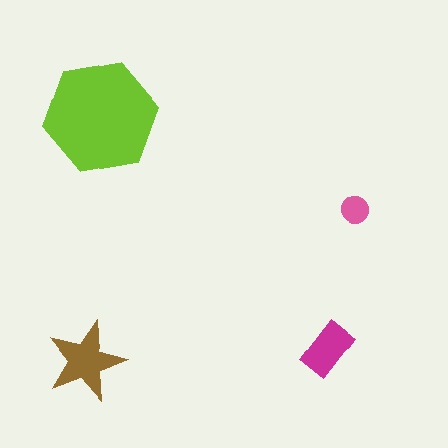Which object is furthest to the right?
The pink circle is rightmost.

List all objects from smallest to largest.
The pink circle, the magenta rectangle, the brown star, the lime hexagon.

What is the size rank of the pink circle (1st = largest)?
4th.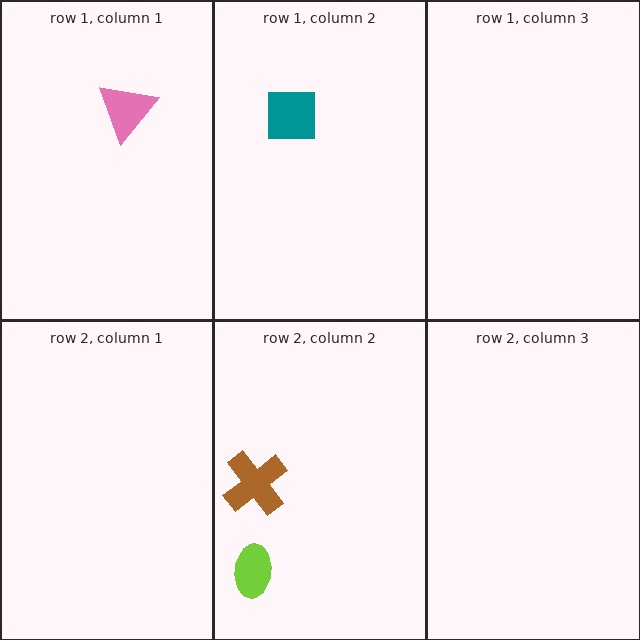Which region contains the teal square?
The row 1, column 2 region.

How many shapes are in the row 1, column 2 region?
1.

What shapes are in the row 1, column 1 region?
The pink triangle.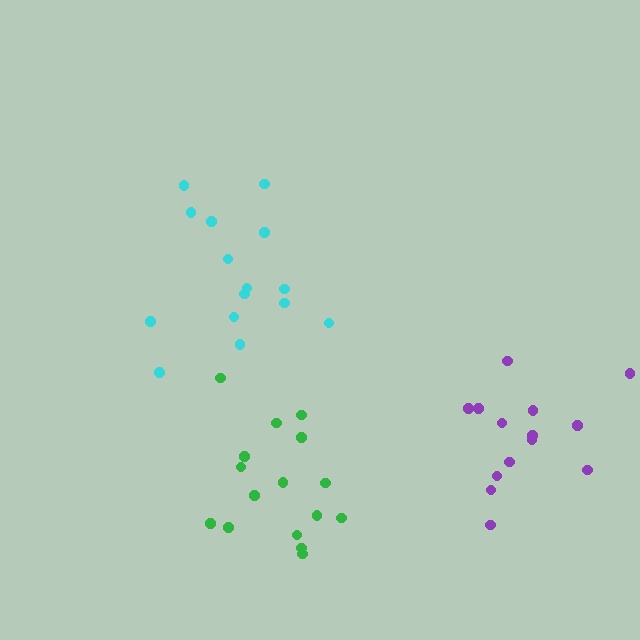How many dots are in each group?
Group 1: 14 dots, Group 2: 16 dots, Group 3: 15 dots (45 total).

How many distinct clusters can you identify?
There are 3 distinct clusters.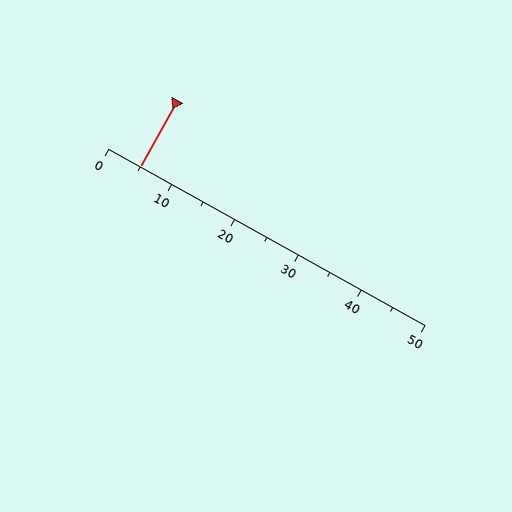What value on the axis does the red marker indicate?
The marker indicates approximately 5.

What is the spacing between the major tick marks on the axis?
The major ticks are spaced 10 apart.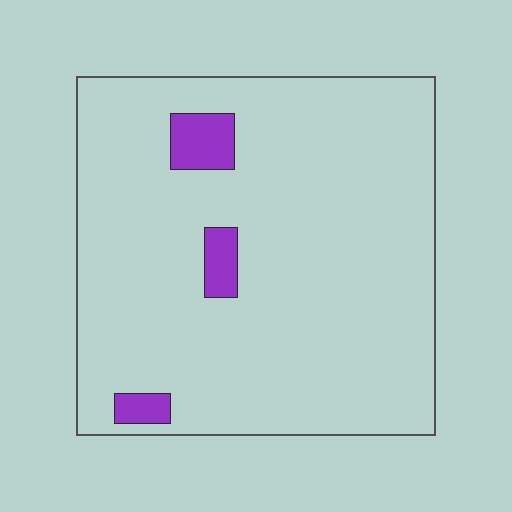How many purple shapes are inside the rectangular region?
3.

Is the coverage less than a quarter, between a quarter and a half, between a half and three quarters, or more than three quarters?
Less than a quarter.